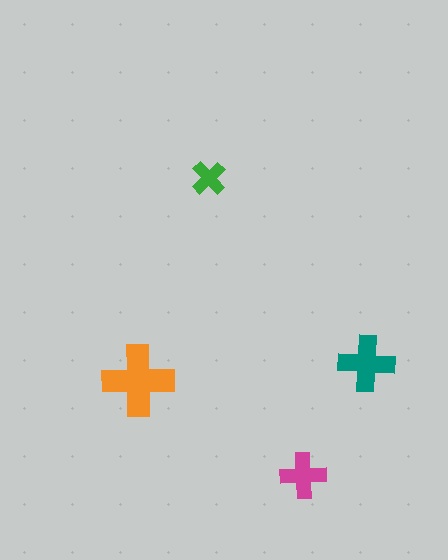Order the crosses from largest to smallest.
the orange one, the teal one, the magenta one, the green one.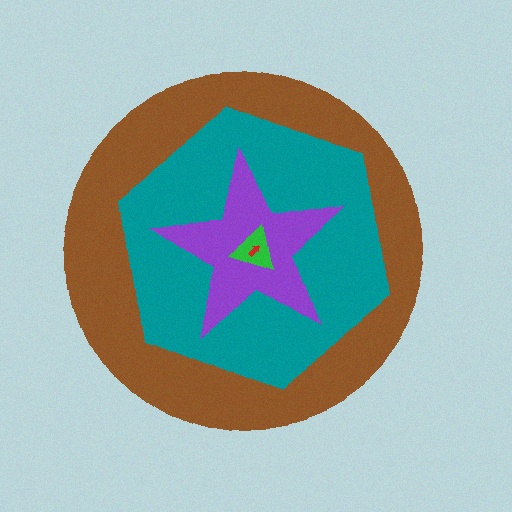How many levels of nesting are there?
5.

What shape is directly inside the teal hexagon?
The purple star.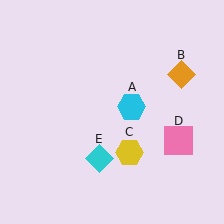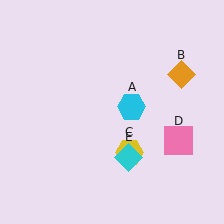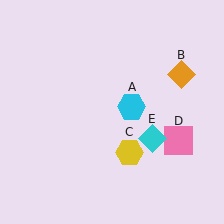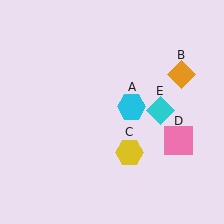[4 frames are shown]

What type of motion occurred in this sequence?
The cyan diamond (object E) rotated counterclockwise around the center of the scene.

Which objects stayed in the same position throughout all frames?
Cyan hexagon (object A) and orange diamond (object B) and yellow hexagon (object C) and pink square (object D) remained stationary.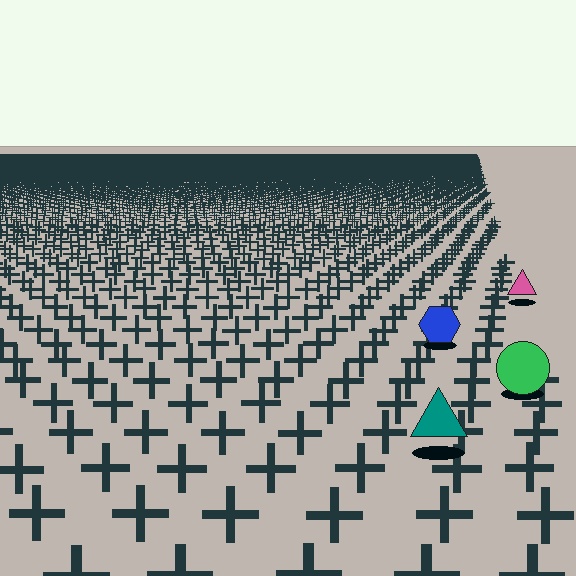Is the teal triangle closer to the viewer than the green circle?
Yes. The teal triangle is closer — you can tell from the texture gradient: the ground texture is coarser near it.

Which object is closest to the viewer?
The teal triangle is closest. The texture marks near it are larger and more spread out.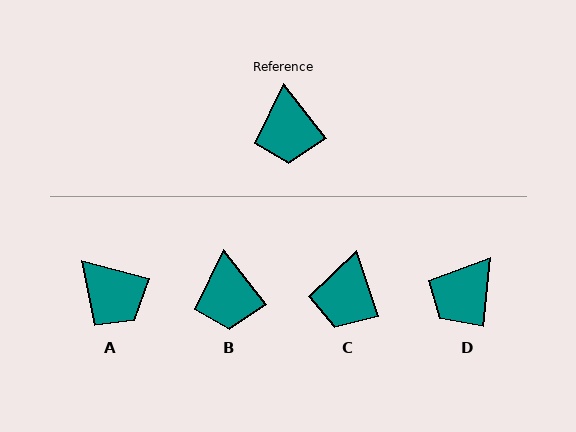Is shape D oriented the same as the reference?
No, it is off by about 44 degrees.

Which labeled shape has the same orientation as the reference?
B.